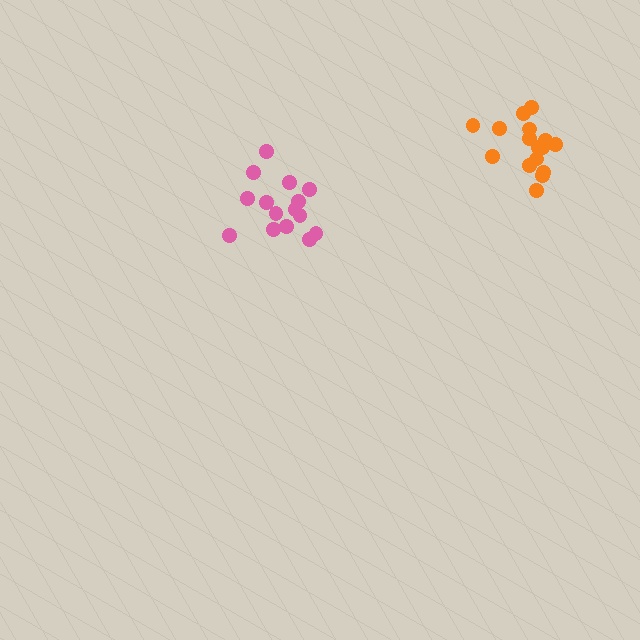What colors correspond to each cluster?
The clusters are colored: pink, orange.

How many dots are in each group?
Group 1: 15 dots, Group 2: 16 dots (31 total).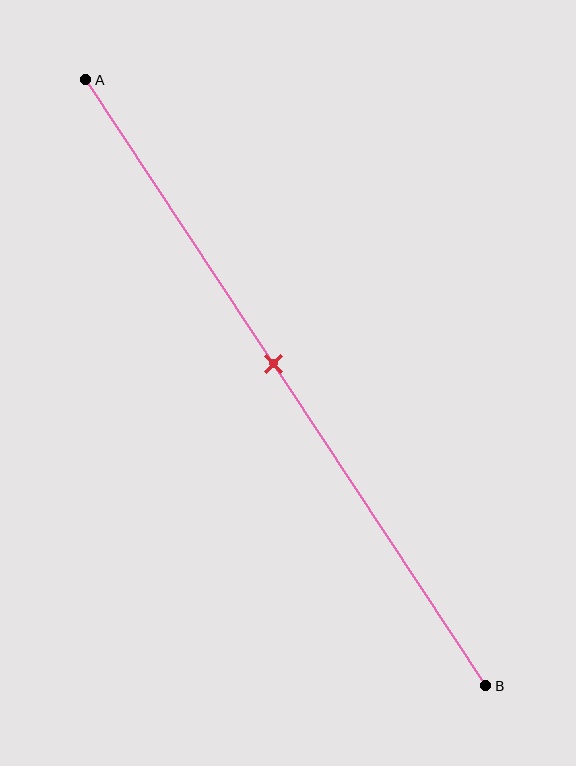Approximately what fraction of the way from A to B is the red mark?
The red mark is approximately 45% of the way from A to B.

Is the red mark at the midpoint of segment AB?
No, the mark is at about 45% from A, not at the 50% midpoint.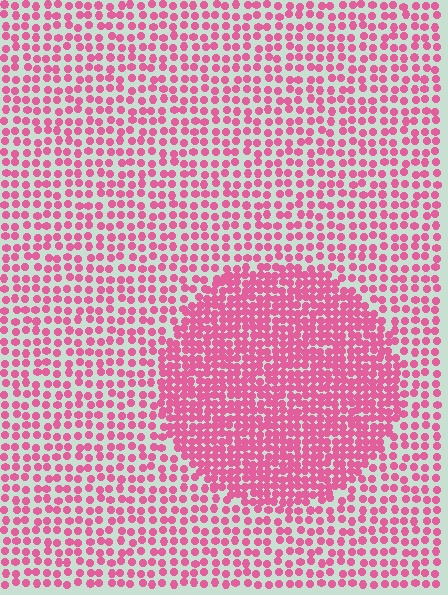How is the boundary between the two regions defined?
The boundary is defined by a change in element density (approximately 1.9x ratio). All elements are the same color, size, and shape.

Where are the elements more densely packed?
The elements are more densely packed inside the circle boundary.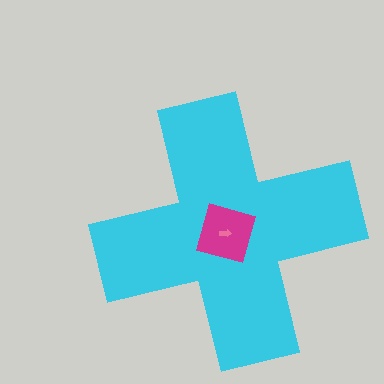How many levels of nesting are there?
3.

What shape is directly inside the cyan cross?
The magenta square.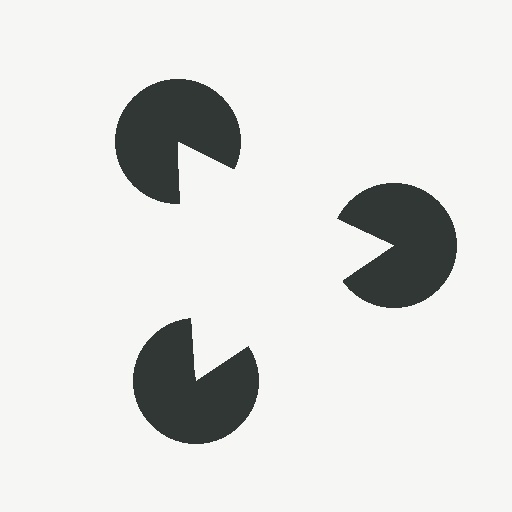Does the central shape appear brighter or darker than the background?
It typically appears slightly brighter than the background, even though no actual brightness change is drawn.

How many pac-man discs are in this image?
There are 3 — one at each vertex of the illusory triangle.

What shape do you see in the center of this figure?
An illusory triangle — its edges are inferred from the aligned wedge cuts in the pac-man discs, not physically drawn.